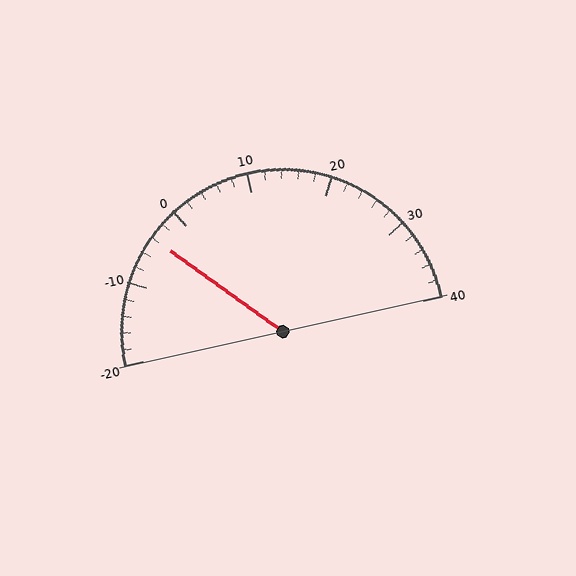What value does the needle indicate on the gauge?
The needle indicates approximately -4.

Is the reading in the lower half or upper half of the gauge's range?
The reading is in the lower half of the range (-20 to 40).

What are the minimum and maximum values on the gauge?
The gauge ranges from -20 to 40.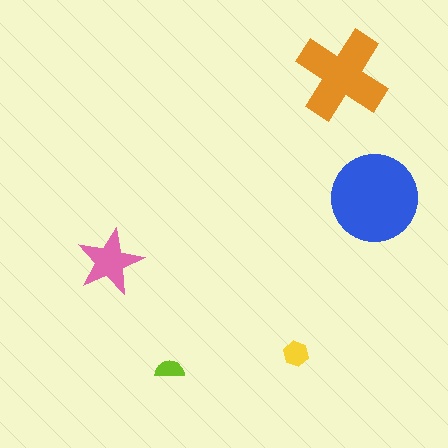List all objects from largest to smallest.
The blue circle, the orange cross, the pink star, the yellow hexagon, the lime semicircle.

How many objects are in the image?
There are 5 objects in the image.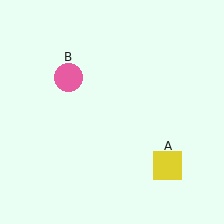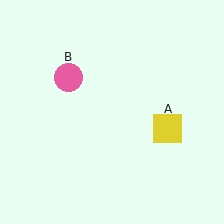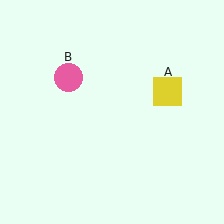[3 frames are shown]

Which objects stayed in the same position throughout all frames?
Pink circle (object B) remained stationary.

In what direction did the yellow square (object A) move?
The yellow square (object A) moved up.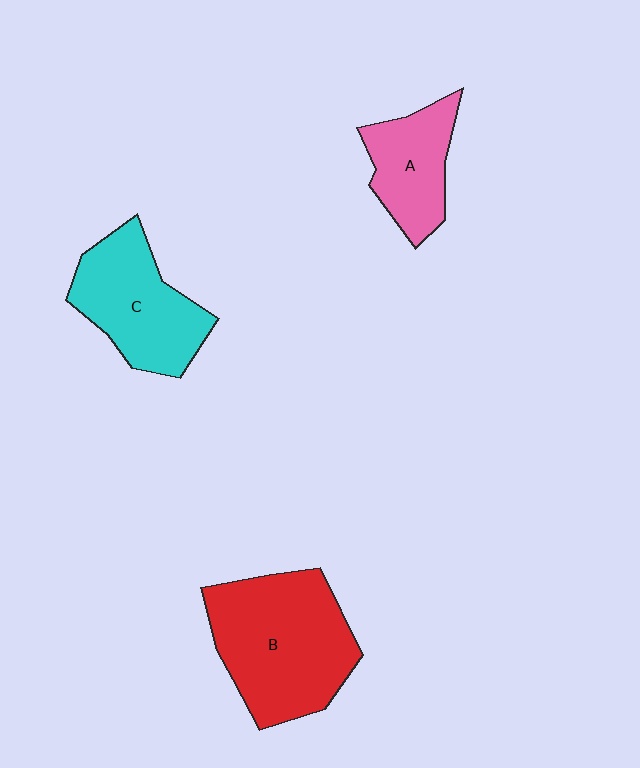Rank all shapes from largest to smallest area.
From largest to smallest: B (red), C (cyan), A (pink).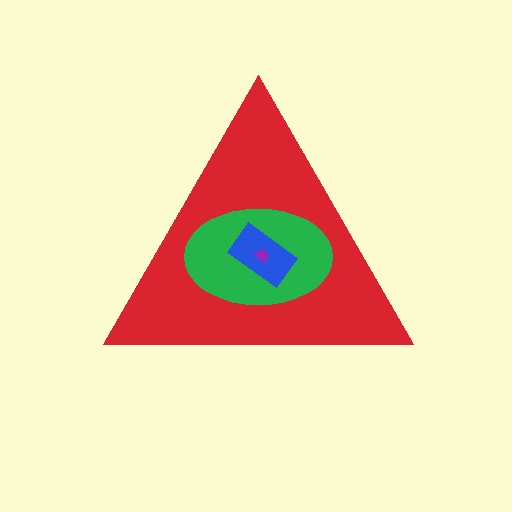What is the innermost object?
The purple trapezoid.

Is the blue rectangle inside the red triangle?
Yes.